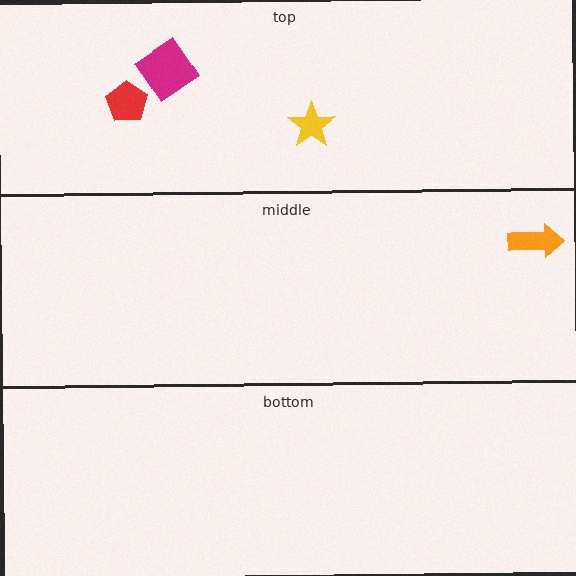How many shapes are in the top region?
3.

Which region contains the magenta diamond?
The top region.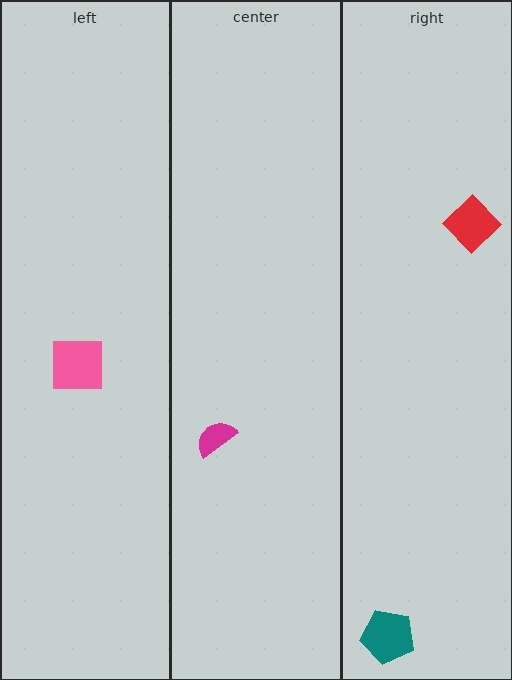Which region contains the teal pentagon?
The right region.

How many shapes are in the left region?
1.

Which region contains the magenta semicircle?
The center region.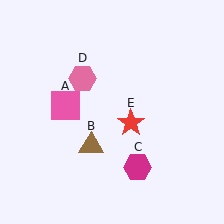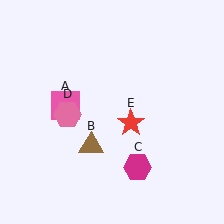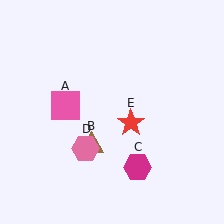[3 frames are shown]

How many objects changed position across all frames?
1 object changed position: pink hexagon (object D).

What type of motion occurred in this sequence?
The pink hexagon (object D) rotated counterclockwise around the center of the scene.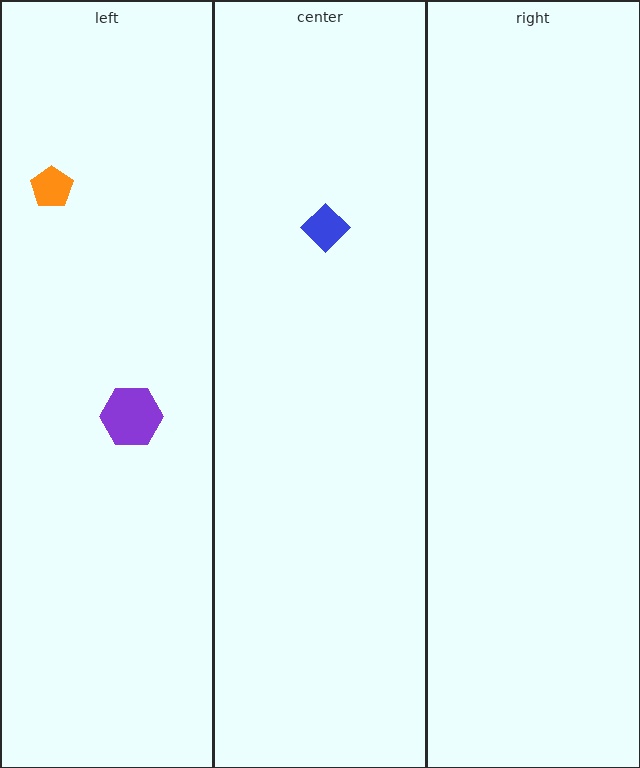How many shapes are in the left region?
2.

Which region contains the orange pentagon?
The left region.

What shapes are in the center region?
The blue diamond.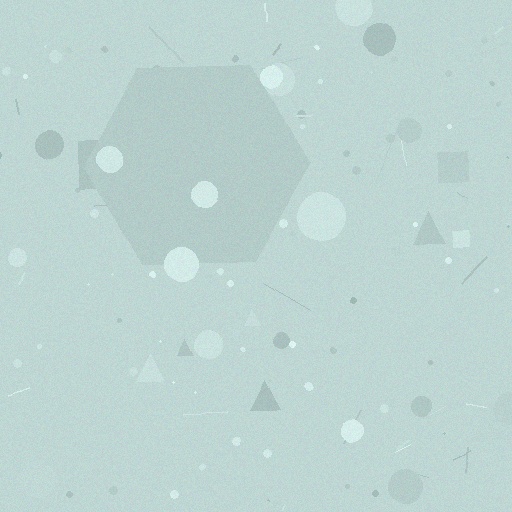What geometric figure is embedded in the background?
A hexagon is embedded in the background.